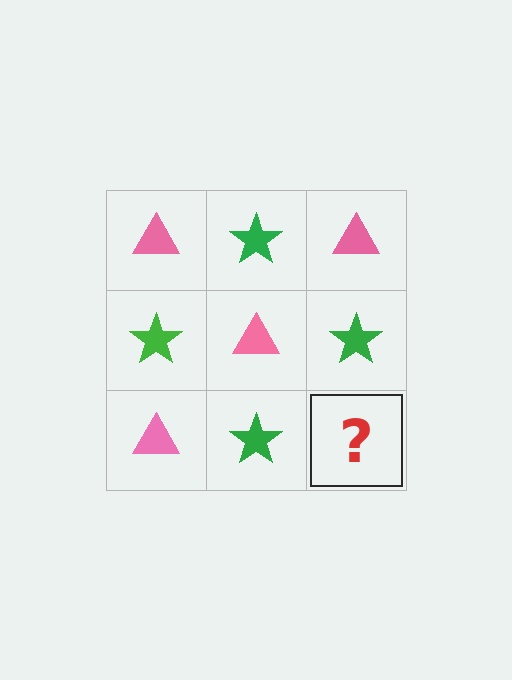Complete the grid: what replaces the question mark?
The question mark should be replaced with a pink triangle.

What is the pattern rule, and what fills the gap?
The rule is that it alternates pink triangle and green star in a checkerboard pattern. The gap should be filled with a pink triangle.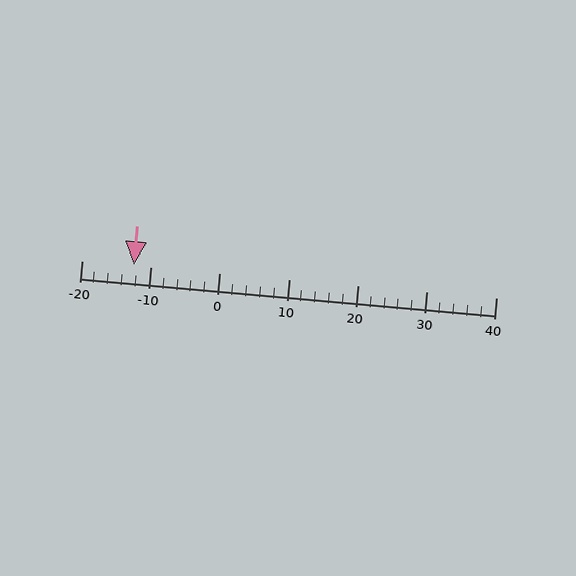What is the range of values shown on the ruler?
The ruler shows values from -20 to 40.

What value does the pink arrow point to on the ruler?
The pink arrow points to approximately -12.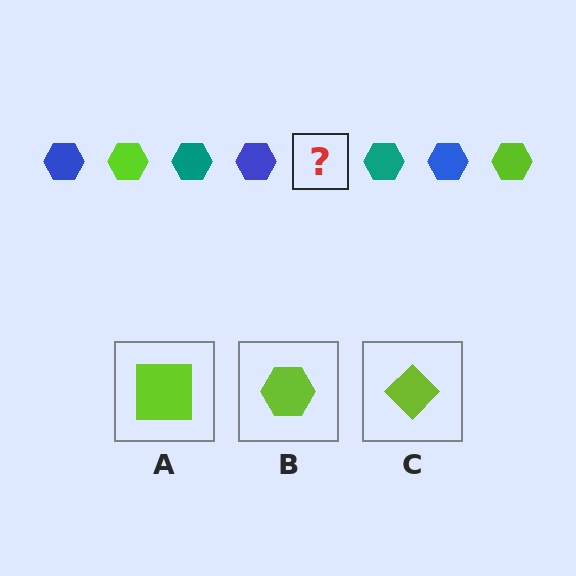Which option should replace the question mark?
Option B.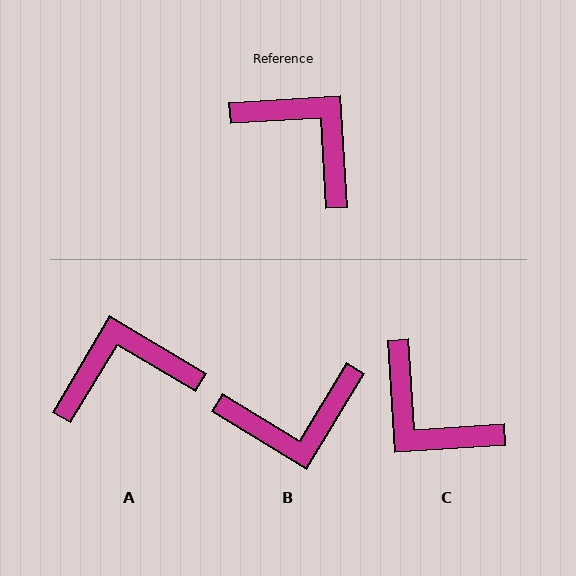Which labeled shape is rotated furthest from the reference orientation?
C, about 180 degrees away.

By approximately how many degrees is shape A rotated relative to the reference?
Approximately 56 degrees counter-clockwise.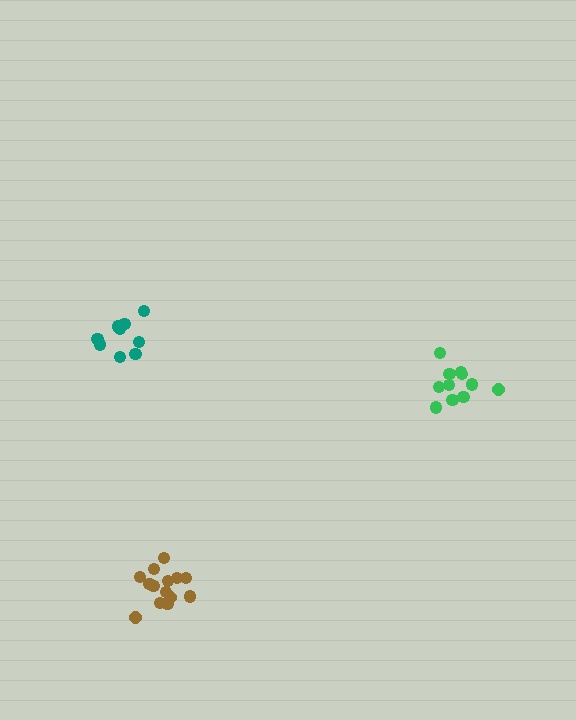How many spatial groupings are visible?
There are 3 spatial groupings.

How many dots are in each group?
Group 1: 14 dots, Group 2: 9 dots, Group 3: 11 dots (34 total).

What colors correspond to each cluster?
The clusters are colored: brown, teal, green.